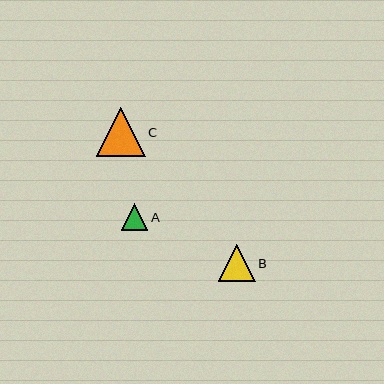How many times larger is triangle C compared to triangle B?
Triangle C is approximately 1.3 times the size of triangle B.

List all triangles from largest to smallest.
From largest to smallest: C, B, A.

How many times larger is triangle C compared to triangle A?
Triangle C is approximately 1.8 times the size of triangle A.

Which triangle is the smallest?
Triangle A is the smallest with a size of approximately 27 pixels.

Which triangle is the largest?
Triangle C is the largest with a size of approximately 49 pixels.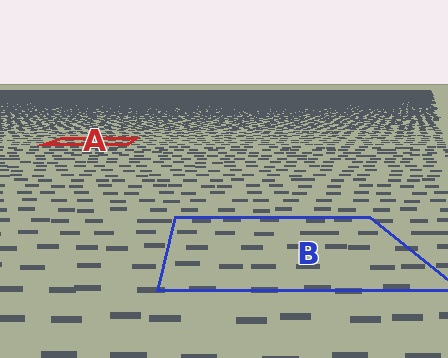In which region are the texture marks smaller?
The texture marks are smaller in region A, because it is farther away.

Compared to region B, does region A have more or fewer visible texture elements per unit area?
Region A has more texture elements per unit area — they are packed more densely because it is farther away.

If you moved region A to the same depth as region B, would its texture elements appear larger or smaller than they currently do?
They would appear larger. At a closer depth, the same texture elements are projected at a bigger on-screen size.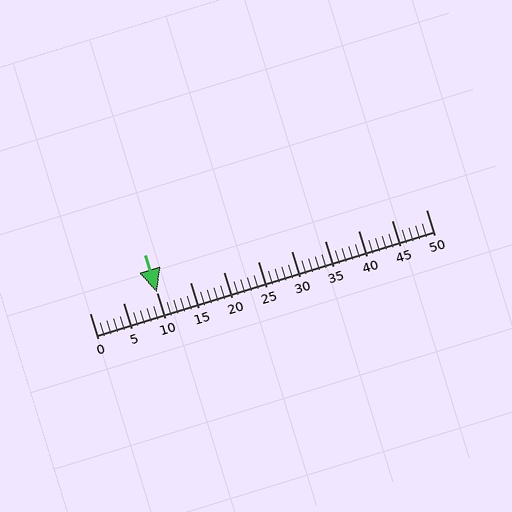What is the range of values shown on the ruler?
The ruler shows values from 0 to 50.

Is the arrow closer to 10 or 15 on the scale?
The arrow is closer to 10.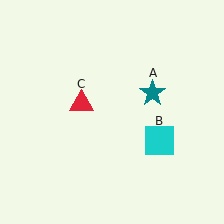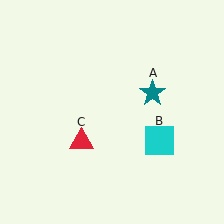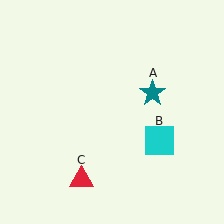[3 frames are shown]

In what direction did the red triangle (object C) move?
The red triangle (object C) moved down.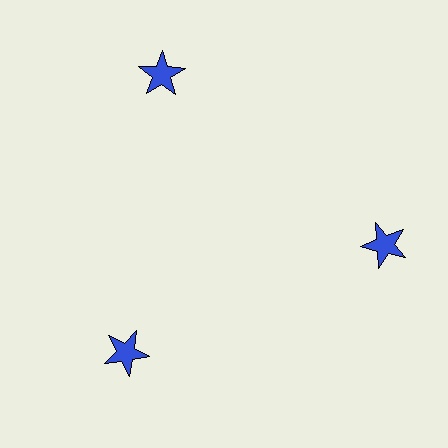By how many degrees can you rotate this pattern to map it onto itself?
The pattern maps onto itself every 120 degrees of rotation.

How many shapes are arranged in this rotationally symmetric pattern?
There are 3 shapes, arranged in 3 groups of 1.